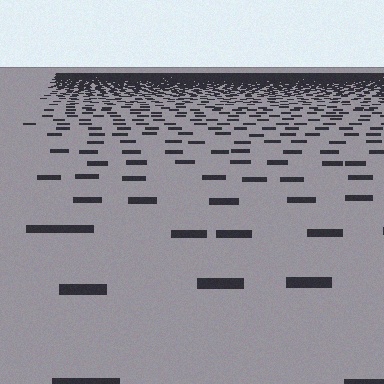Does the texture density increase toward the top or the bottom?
Density increases toward the top.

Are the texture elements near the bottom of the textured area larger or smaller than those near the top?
Larger. Near the bottom, elements are closer to the viewer and appear at a bigger on-screen size.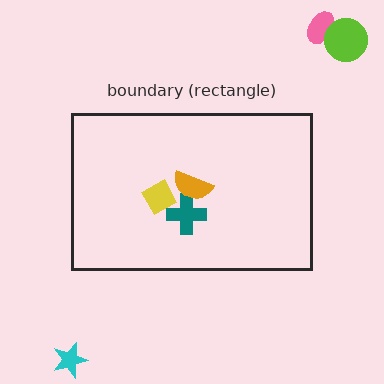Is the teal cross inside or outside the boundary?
Inside.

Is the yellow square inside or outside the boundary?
Inside.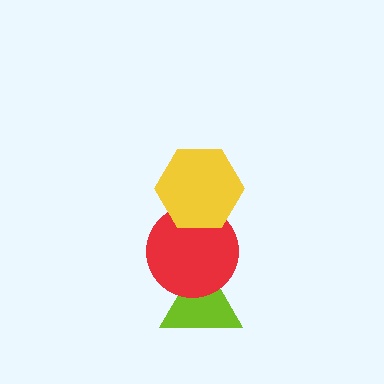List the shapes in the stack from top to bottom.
From top to bottom: the yellow hexagon, the red circle, the lime triangle.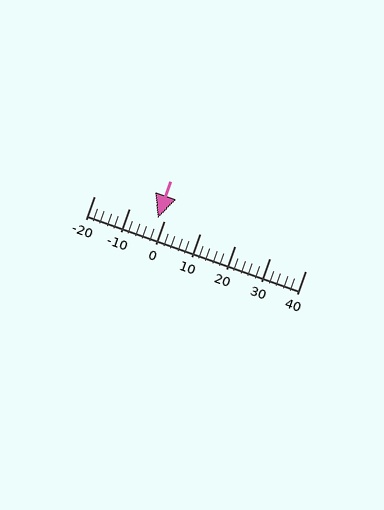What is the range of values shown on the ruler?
The ruler shows values from -20 to 40.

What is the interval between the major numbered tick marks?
The major tick marks are spaced 10 units apart.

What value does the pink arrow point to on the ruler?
The pink arrow points to approximately -2.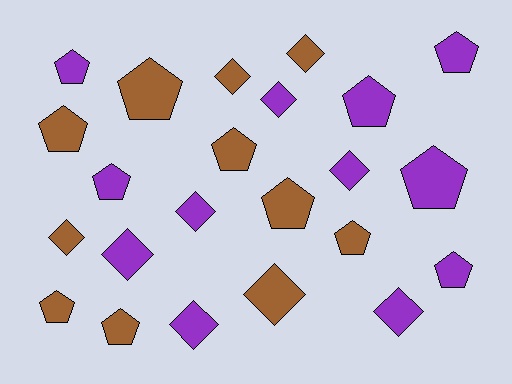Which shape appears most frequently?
Pentagon, with 13 objects.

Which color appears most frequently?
Purple, with 12 objects.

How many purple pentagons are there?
There are 6 purple pentagons.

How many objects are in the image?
There are 23 objects.